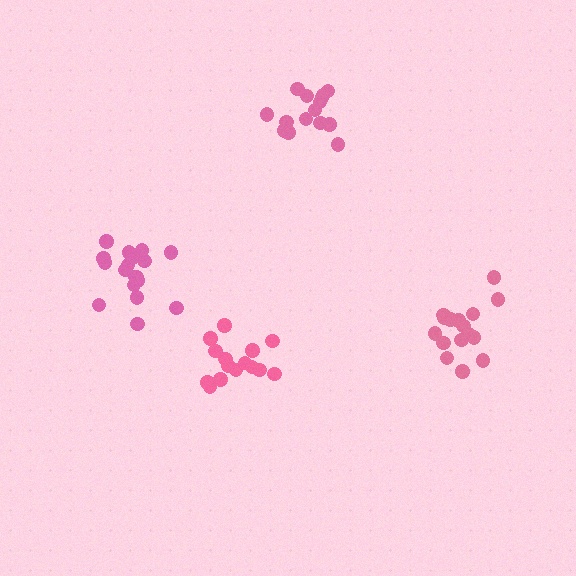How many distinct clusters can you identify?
There are 4 distinct clusters.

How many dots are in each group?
Group 1: 15 dots, Group 2: 16 dots, Group 3: 18 dots, Group 4: 15 dots (64 total).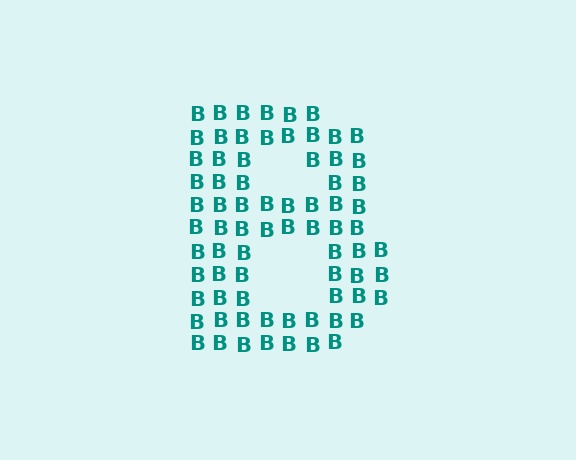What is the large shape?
The large shape is the letter B.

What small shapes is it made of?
It is made of small letter B's.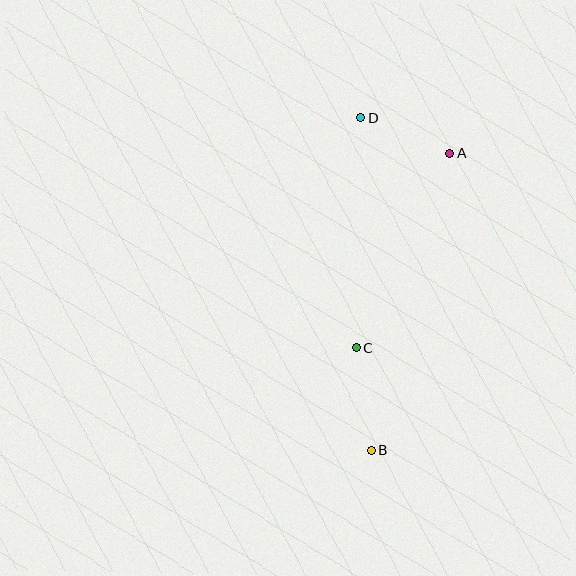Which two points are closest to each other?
Points A and D are closest to each other.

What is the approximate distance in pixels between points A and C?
The distance between A and C is approximately 216 pixels.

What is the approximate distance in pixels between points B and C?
The distance between B and C is approximately 104 pixels.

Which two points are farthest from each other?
Points B and D are farthest from each other.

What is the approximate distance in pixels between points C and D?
The distance between C and D is approximately 230 pixels.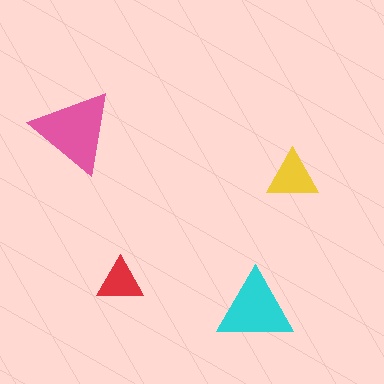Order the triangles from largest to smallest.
the pink one, the cyan one, the yellow one, the red one.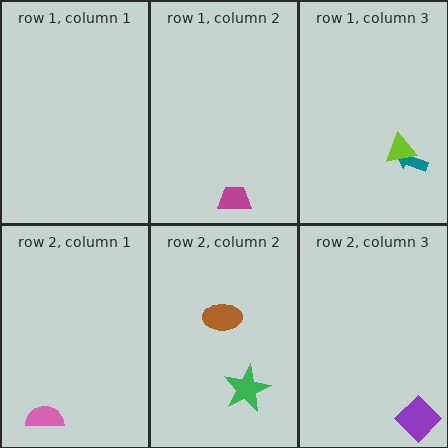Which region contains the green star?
The row 2, column 2 region.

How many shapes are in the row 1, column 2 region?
1.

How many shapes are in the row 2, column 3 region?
1.